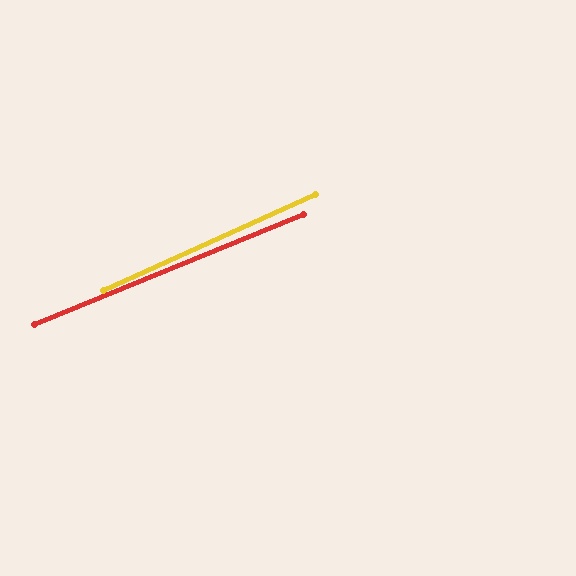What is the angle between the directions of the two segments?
Approximately 2 degrees.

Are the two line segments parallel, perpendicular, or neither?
Parallel — their directions differ by only 1.9°.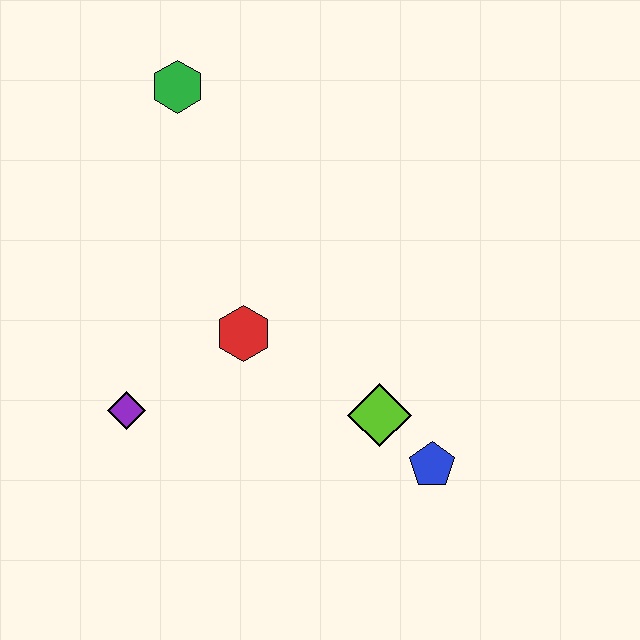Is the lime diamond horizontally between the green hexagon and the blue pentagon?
Yes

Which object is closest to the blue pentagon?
The lime diamond is closest to the blue pentagon.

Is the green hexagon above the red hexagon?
Yes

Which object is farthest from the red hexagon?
The green hexagon is farthest from the red hexagon.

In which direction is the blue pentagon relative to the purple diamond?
The blue pentagon is to the right of the purple diamond.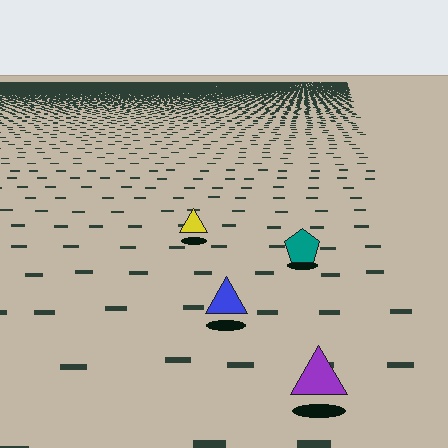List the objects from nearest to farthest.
From nearest to farthest: the purple triangle, the blue triangle, the teal pentagon, the yellow triangle.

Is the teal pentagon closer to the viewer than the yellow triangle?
Yes. The teal pentagon is closer — you can tell from the texture gradient: the ground texture is coarser near it.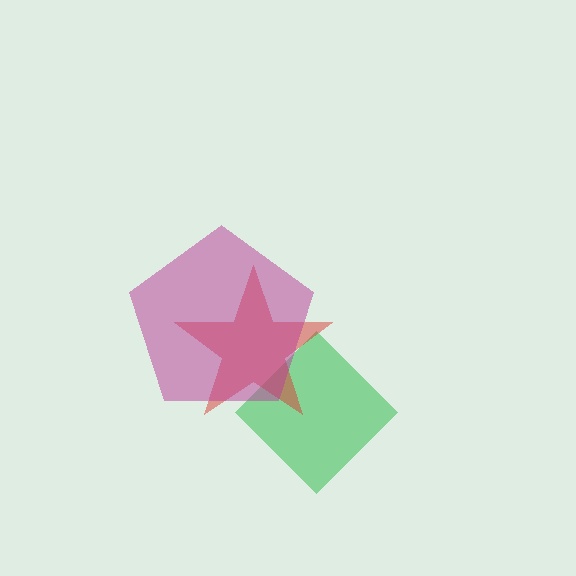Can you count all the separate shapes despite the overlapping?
Yes, there are 3 separate shapes.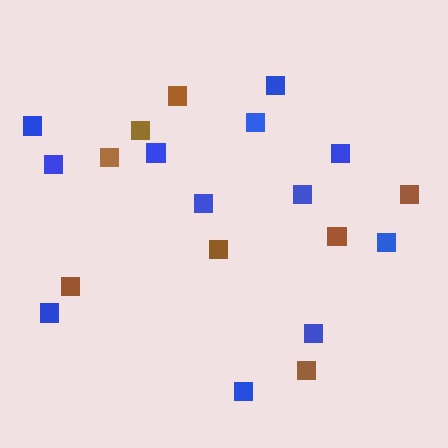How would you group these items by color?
There are 2 groups: one group of brown squares (8) and one group of blue squares (12).